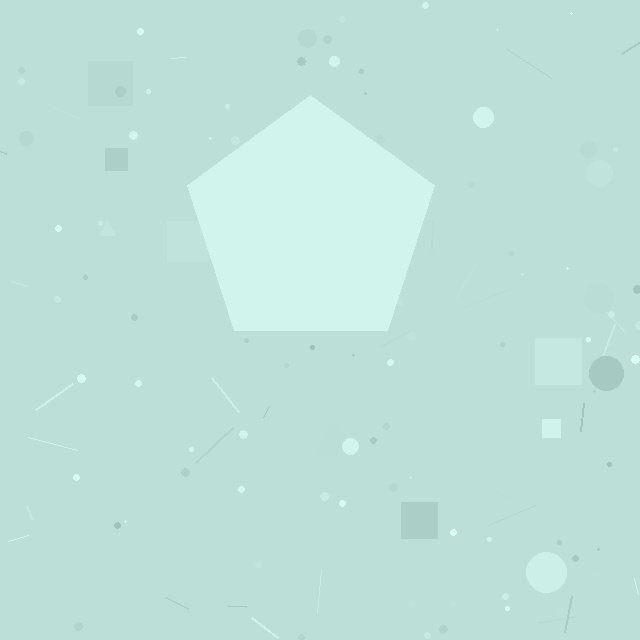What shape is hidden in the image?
A pentagon is hidden in the image.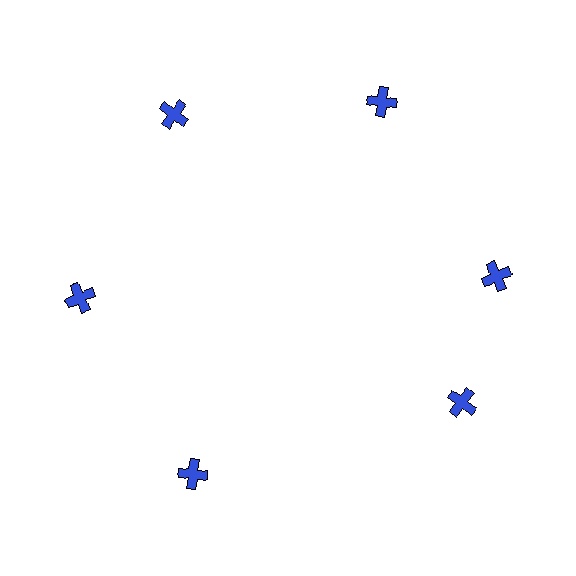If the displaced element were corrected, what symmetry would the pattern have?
It would have 6-fold rotational symmetry — the pattern would map onto itself every 60 degrees.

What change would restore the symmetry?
The symmetry would be restored by rotating it back into even spacing with its neighbors so that all 6 crosses sit at equal angles and equal distance from the center.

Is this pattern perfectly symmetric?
No. The 6 blue crosses are arranged in a ring, but one element near the 5 o'clock position is rotated out of alignment along the ring, breaking the 6-fold rotational symmetry.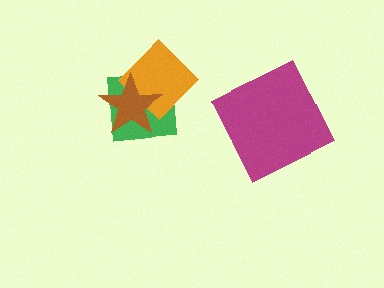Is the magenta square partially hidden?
No, no other shape covers it.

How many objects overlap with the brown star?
2 objects overlap with the brown star.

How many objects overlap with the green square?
2 objects overlap with the green square.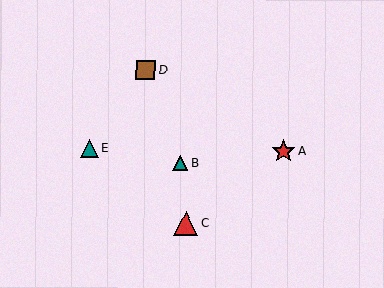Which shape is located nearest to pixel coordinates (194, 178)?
The teal triangle (labeled B) at (180, 163) is nearest to that location.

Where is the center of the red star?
The center of the red star is at (284, 151).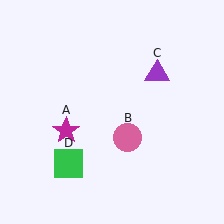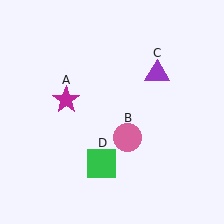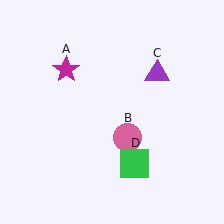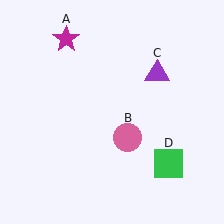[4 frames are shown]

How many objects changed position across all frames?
2 objects changed position: magenta star (object A), green square (object D).